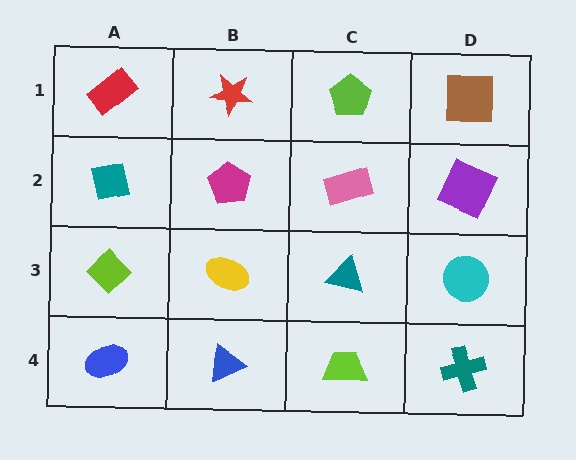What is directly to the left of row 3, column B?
A lime diamond.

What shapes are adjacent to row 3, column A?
A teal square (row 2, column A), a blue ellipse (row 4, column A), a yellow ellipse (row 3, column B).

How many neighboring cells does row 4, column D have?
2.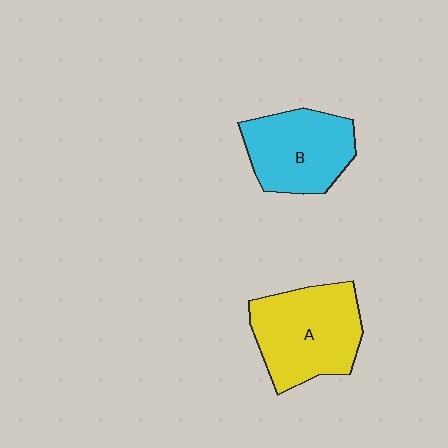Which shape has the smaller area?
Shape B (cyan).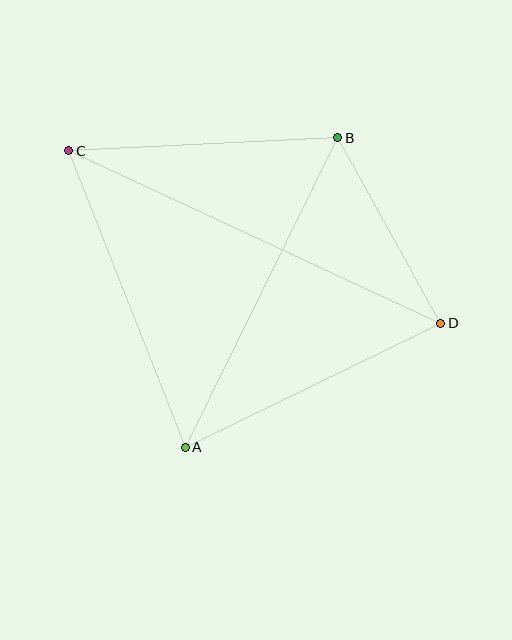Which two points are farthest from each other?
Points C and D are farthest from each other.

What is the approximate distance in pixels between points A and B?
The distance between A and B is approximately 345 pixels.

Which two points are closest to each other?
Points B and D are closest to each other.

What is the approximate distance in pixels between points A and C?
The distance between A and C is approximately 319 pixels.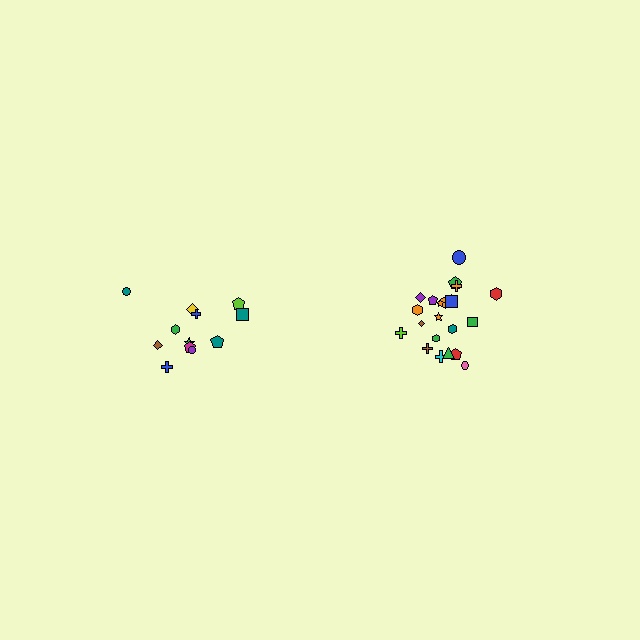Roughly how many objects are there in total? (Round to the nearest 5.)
Roughly 35 objects in total.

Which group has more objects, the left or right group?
The right group.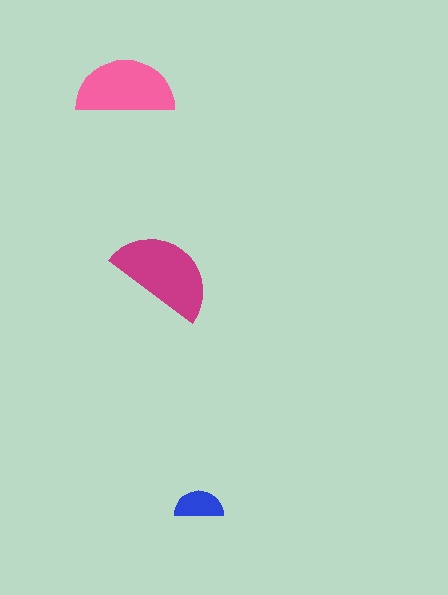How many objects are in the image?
There are 3 objects in the image.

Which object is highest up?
The pink semicircle is topmost.